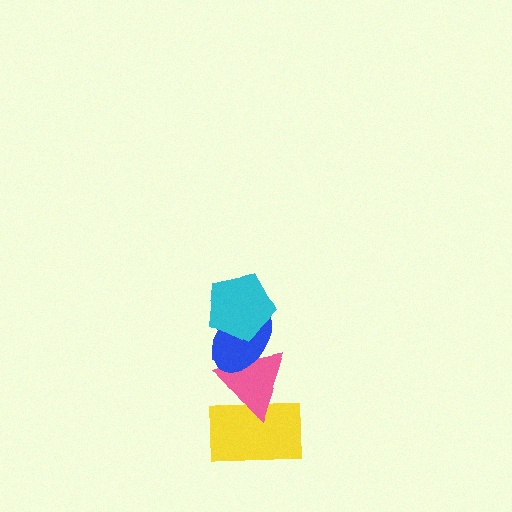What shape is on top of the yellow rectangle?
The pink triangle is on top of the yellow rectangle.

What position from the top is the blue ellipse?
The blue ellipse is 2nd from the top.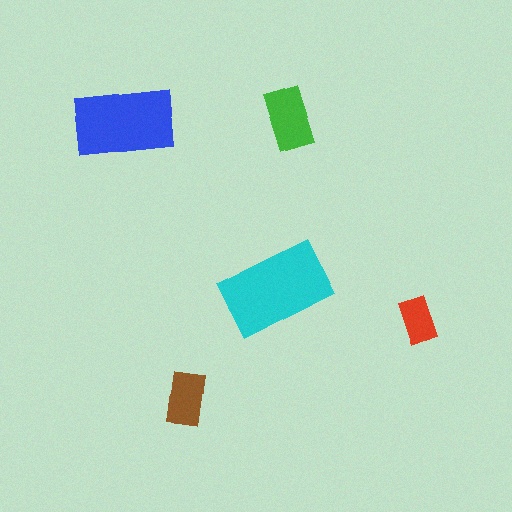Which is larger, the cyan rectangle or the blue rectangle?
The cyan one.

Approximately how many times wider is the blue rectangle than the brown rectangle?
About 2 times wider.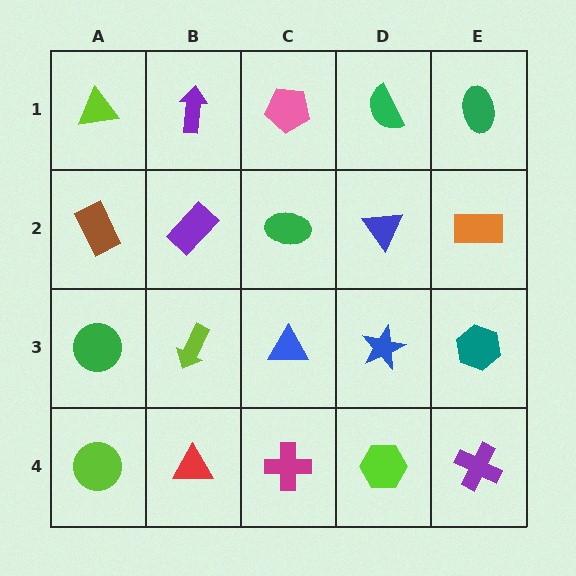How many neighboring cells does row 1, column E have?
2.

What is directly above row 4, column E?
A teal hexagon.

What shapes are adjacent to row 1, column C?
A green ellipse (row 2, column C), a purple arrow (row 1, column B), a green semicircle (row 1, column D).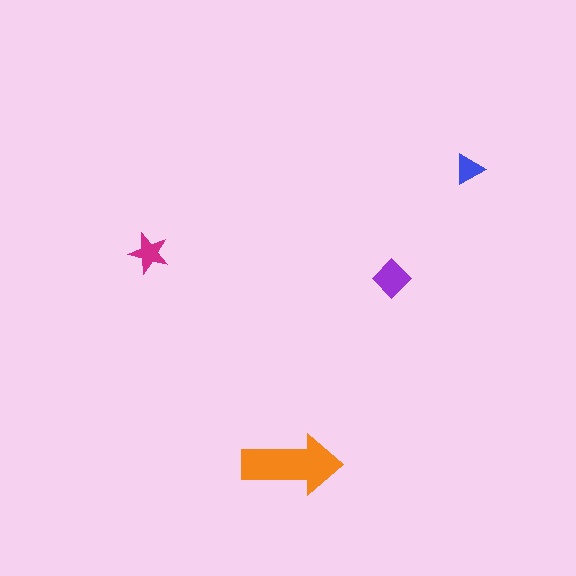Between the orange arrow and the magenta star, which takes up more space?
The orange arrow.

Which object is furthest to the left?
The magenta star is leftmost.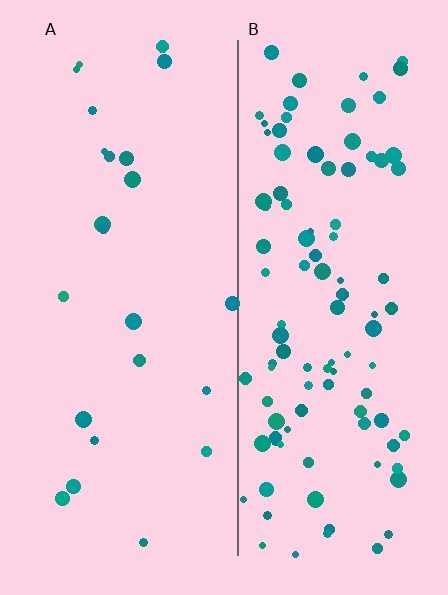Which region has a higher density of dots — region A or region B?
B (the right).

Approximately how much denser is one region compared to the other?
Approximately 4.5× — region B over region A.